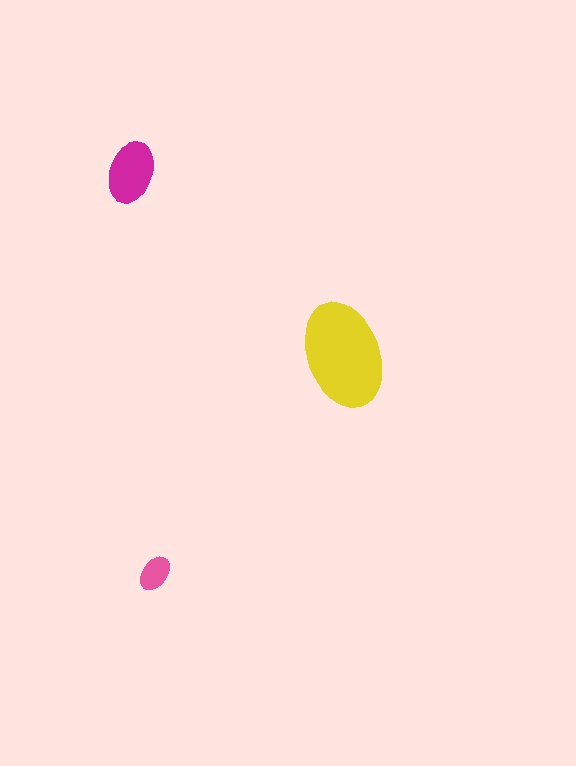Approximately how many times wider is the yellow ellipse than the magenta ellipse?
About 1.5 times wider.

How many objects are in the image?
There are 3 objects in the image.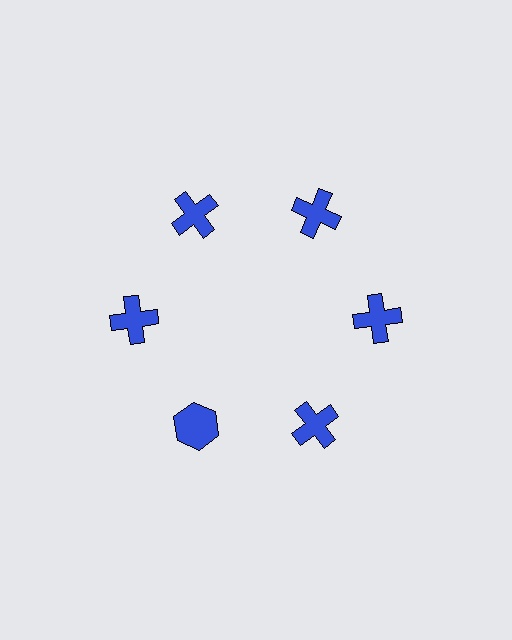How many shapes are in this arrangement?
There are 6 shapes arranged in a ring pattern.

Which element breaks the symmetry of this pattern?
The blue hexagon at roughly the 7 o'clock position breaks the symmetry. All other shapes are blue crosses.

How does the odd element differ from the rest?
It has a different shape: hexagon instead of cross.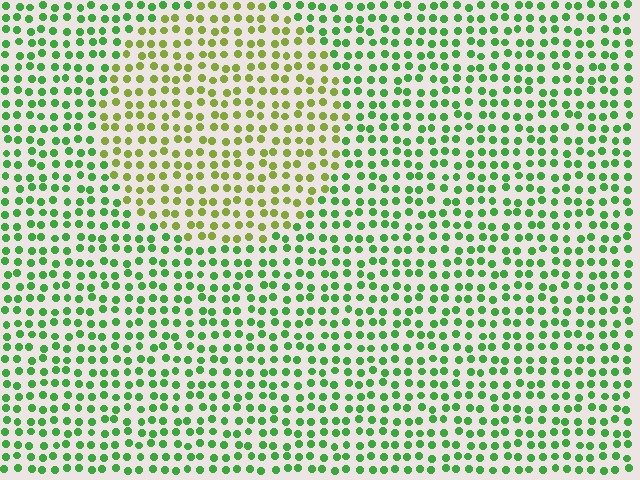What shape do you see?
I see a circle.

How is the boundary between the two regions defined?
The boundary is defined purely by a slight shift in hue (about 41 degrees). Spacing, size, and orientation are identical on both sides.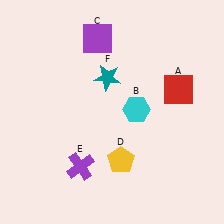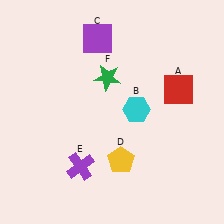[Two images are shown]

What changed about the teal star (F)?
In Image 1, F is teal. In Image 2, it changed to green.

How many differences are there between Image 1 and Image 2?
There is 1 difference between the two images.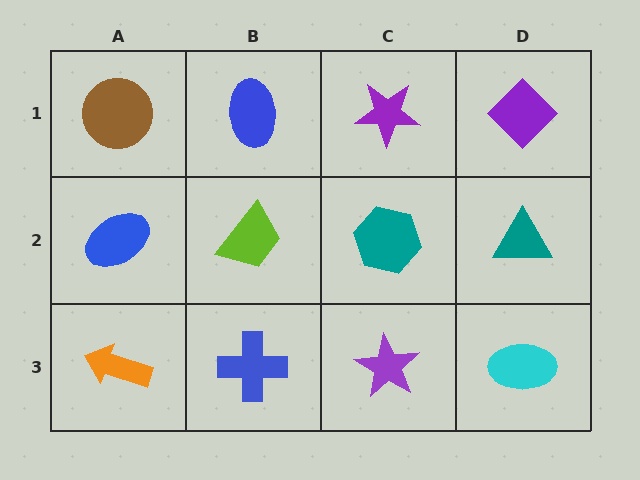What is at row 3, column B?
A blue cross.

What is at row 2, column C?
A teal hexagon.